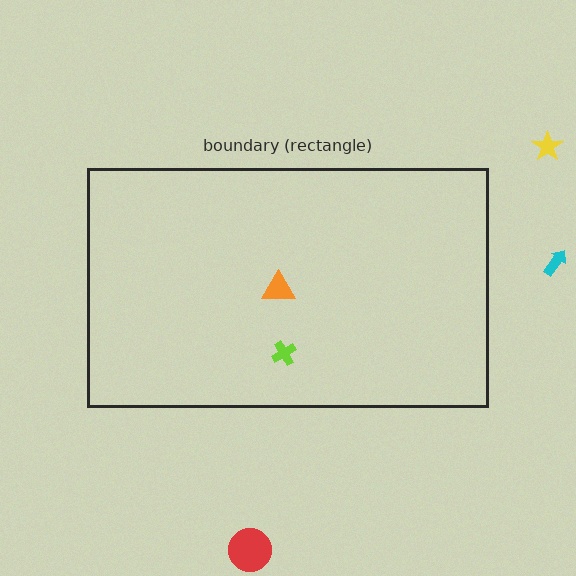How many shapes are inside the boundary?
2 inside, 3 outside.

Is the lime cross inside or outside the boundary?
Inside.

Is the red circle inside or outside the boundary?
Outside.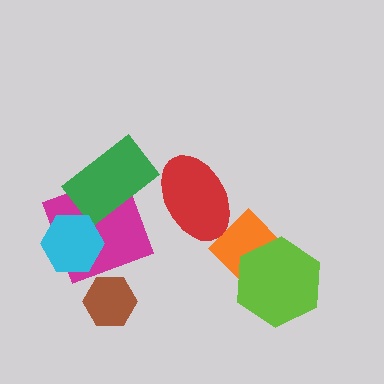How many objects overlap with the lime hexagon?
1 object overlaps with the lime hexagon.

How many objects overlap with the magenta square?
2 objects overlap with the magenta square.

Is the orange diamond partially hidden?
Yes, it is partially covered by another shape.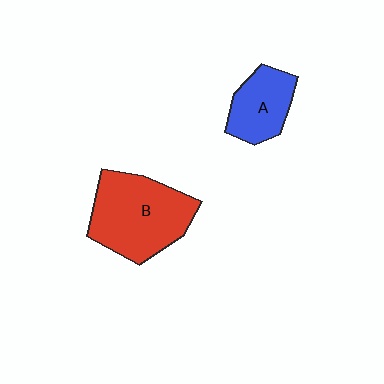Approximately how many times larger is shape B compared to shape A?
Approximately 1.8 times.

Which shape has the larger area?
Shape B (red).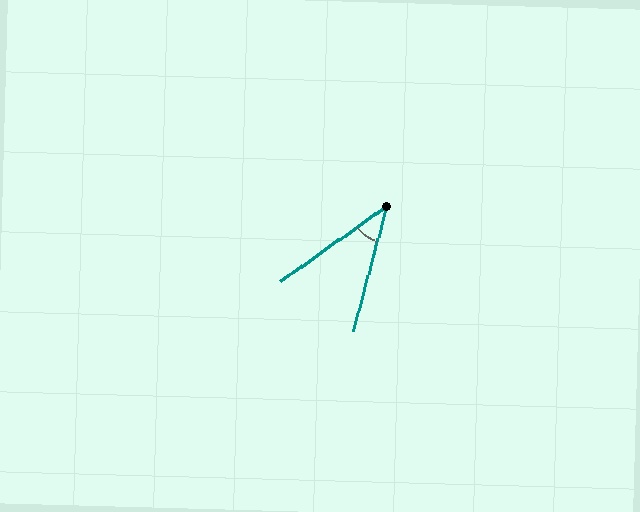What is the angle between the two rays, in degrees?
Approximately 39 degrees.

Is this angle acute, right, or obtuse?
It is acute.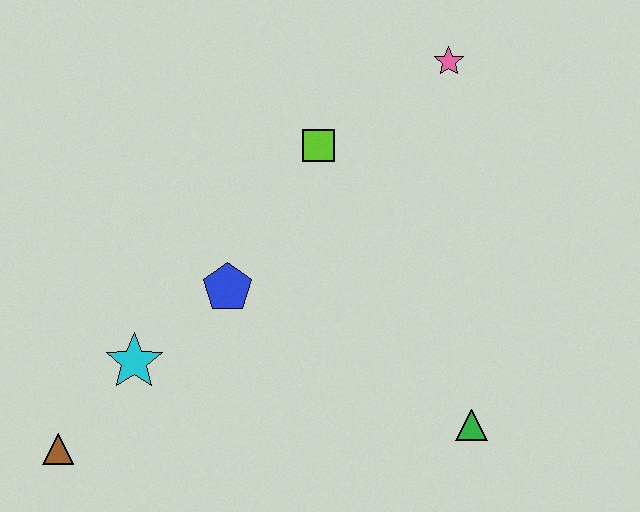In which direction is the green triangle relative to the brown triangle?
The green triangle is to the right of the brown triangle.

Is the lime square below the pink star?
Yes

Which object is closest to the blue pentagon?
The cyan star is closest to the blue pentagon.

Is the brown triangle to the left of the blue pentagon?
Yes